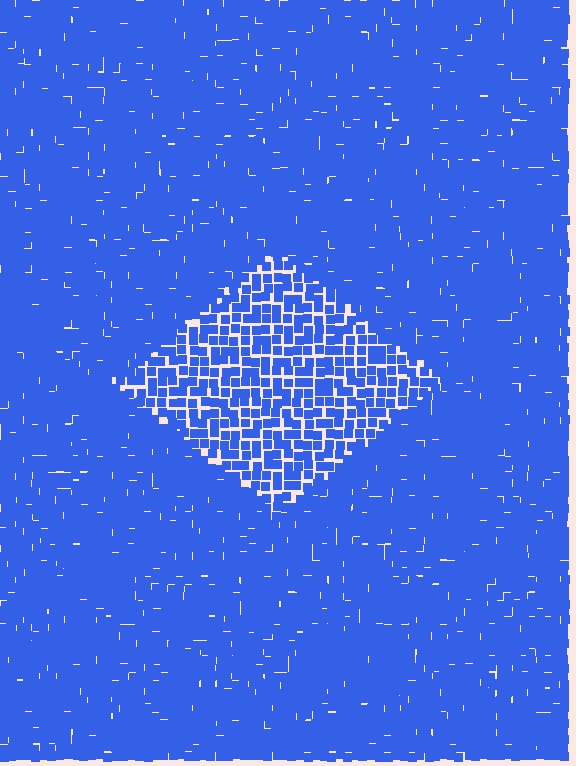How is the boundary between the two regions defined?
The boundary is defined by a change in element density (approximately 1.7x ratio). All elements are the same color, size, and shape.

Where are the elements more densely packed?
The elements are more densely packed outside the diamond boundary.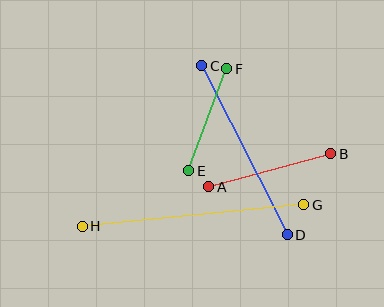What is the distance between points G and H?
The distance is approximately 223 pixels.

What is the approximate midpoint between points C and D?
The midpoint is at approximately (244, 150) pixels.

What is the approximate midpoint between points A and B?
The midpoint is at approximately (270, 170) pixels.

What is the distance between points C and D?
The distance is approximately 189 pixels.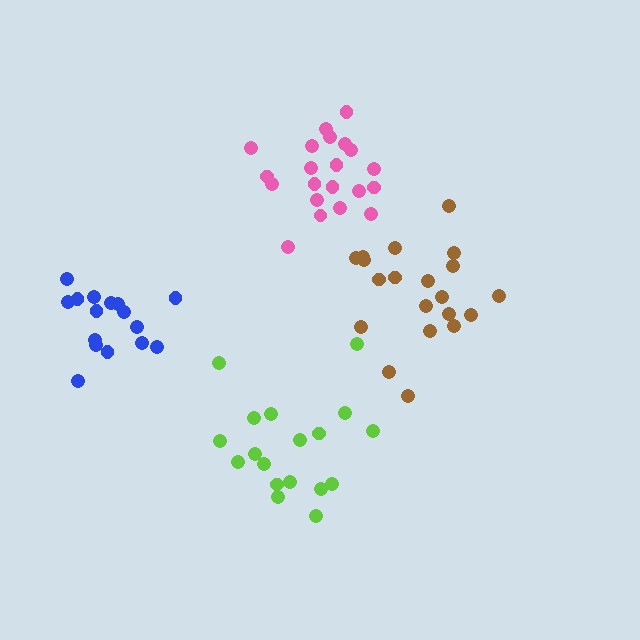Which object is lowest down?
The lime cluster is bottommost.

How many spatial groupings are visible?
There are 4 spatial groupings.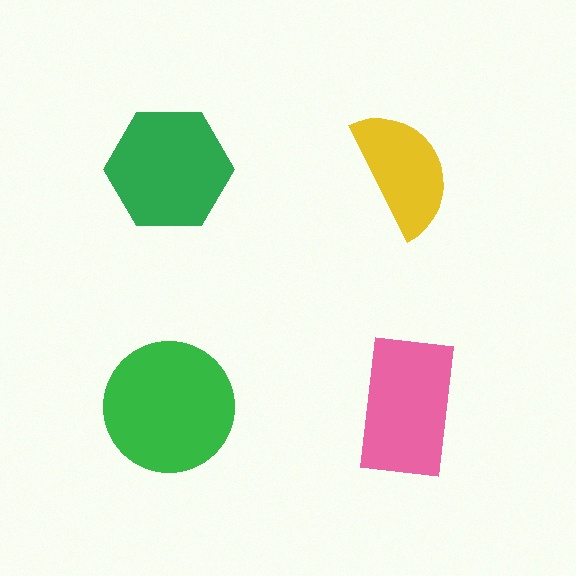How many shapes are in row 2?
2 shapes.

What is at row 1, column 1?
A green hexagon.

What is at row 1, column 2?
A yellow semicircle.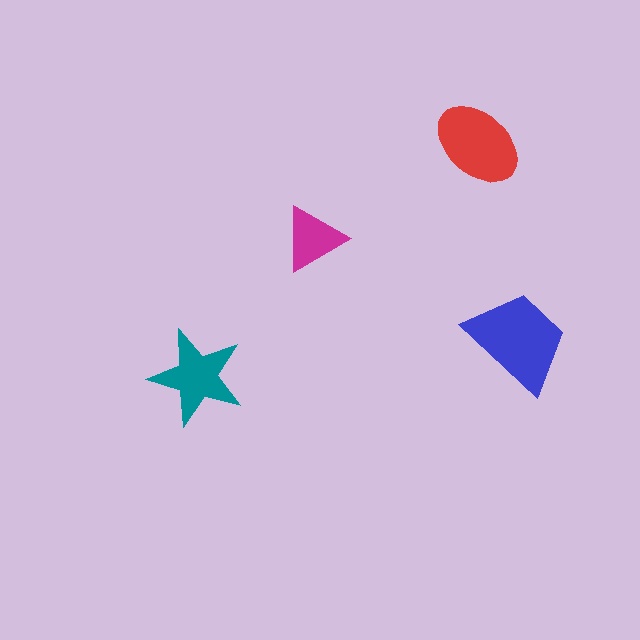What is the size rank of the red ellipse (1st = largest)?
2nd.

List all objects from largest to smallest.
The blue trapezoid, the red ellipse, the teal star, the magenta triangle.